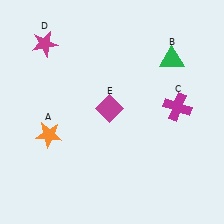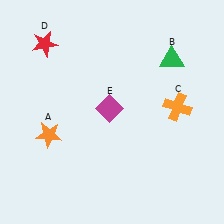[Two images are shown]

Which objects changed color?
C changed from magenta to orange. D changed from magenta to red.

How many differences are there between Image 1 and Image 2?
There are 2 differences between the two images.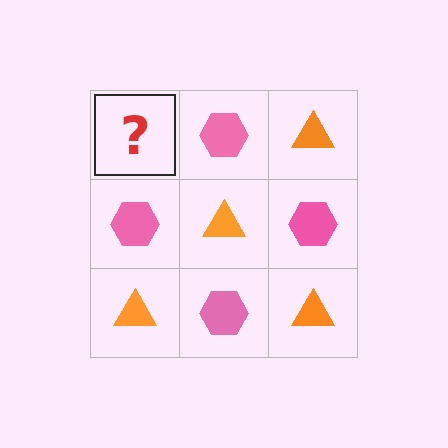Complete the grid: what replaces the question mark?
The question mark should be replaced with an orange triangle.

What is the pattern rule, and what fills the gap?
The rule is that it alternates orange triangle and pink hexagon in a checkerboard pattern. The gap should be filled with an orange triangle.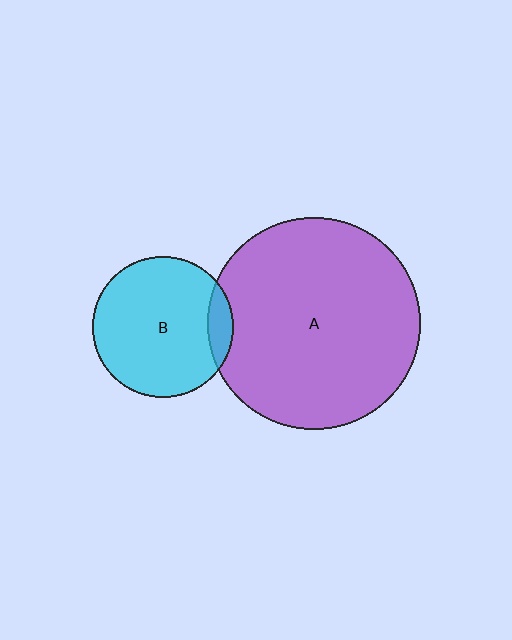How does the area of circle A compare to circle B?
Approximately 2.3 times.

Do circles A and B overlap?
Yes.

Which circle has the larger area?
Circle A (purple).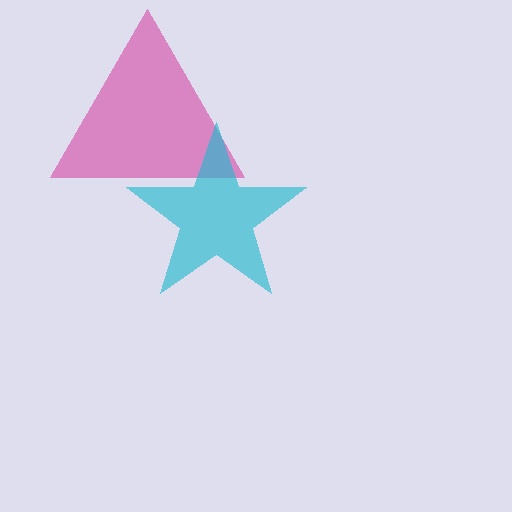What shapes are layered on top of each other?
The layered shapes are: a magenta triangle, a cyan star.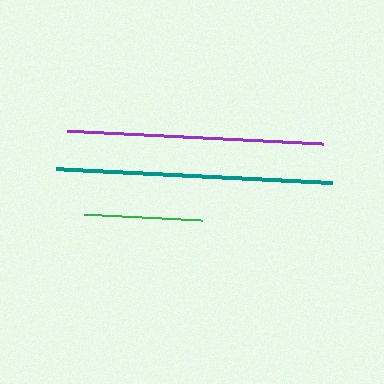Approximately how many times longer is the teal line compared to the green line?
The teal line is approximately 2.3 times the length of the green line.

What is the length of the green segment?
The green segment is approximately 119 pixels long.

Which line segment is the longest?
The teal line is the longest at approximately 276 pixels.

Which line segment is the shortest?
The green line is the shortest at approximately 119 pixels.